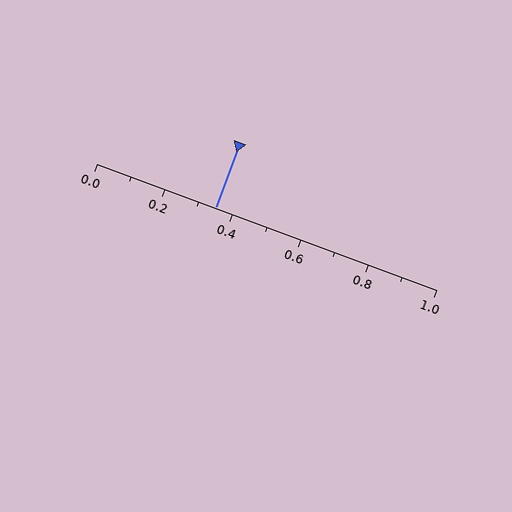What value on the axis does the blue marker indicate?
The marker indicates approximately 0.35.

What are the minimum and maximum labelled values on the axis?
The axis runs from 0.0 to 1.0.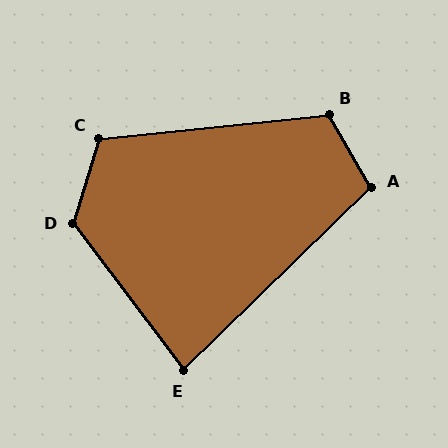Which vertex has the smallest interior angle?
E, at approximately 83 degrees.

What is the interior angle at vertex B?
Approximately 114 degrees (obtuse).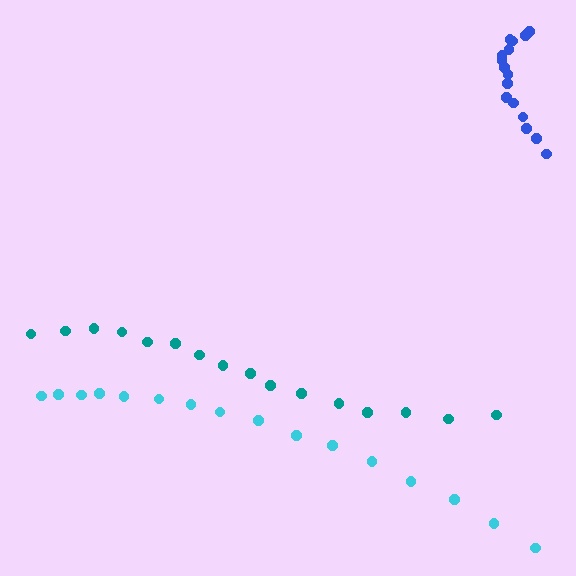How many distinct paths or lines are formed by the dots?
There are 3 distinct paths.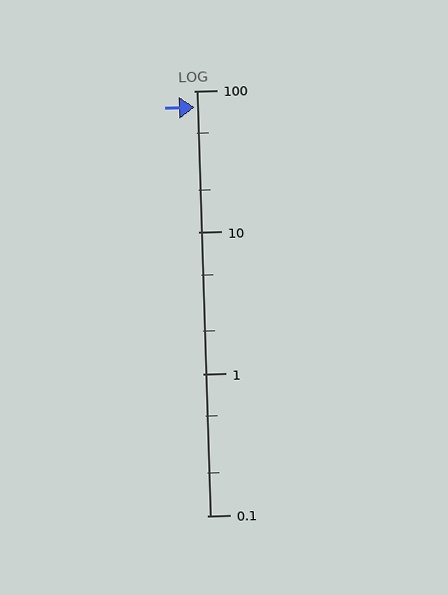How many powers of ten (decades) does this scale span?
The scale spans 3 decades, from 0.1 to 100.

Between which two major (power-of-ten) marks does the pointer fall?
The pointer is between 10 and 100.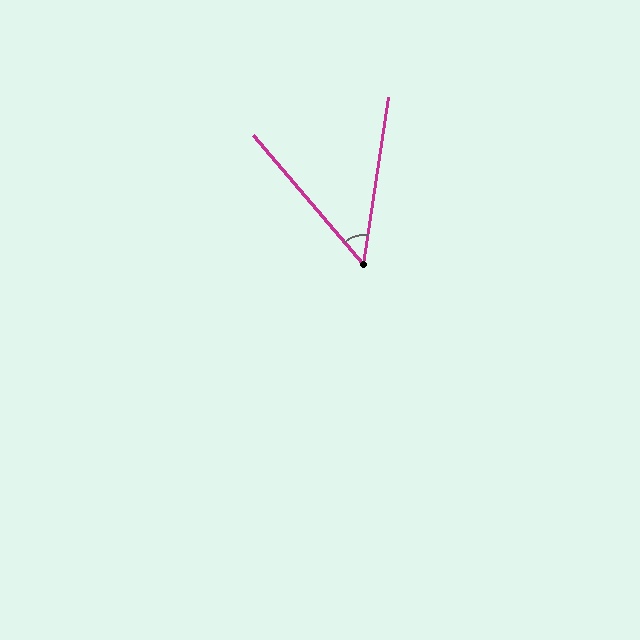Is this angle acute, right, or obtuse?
It is acute.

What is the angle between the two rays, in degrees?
Approximately 49 degrees.